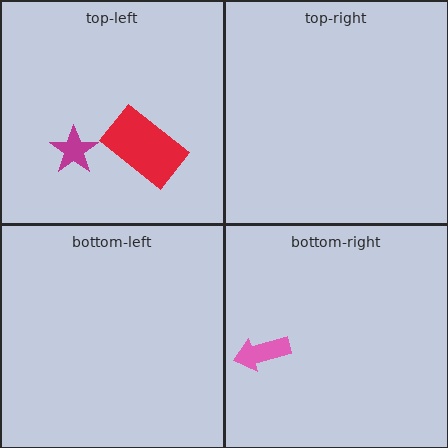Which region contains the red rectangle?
The top-left region.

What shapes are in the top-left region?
The red rectangle, the magenta star.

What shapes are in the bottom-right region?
The pink arrow.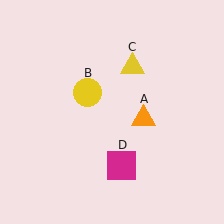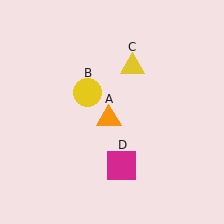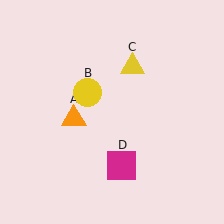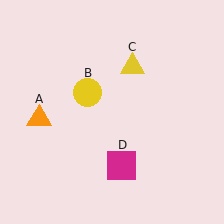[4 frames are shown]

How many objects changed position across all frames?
1 object changed position: orange triangle (object A).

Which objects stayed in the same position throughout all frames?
Yellow circle (object B) and yellow triangle (object C) and magenta square (object D) remained stationary.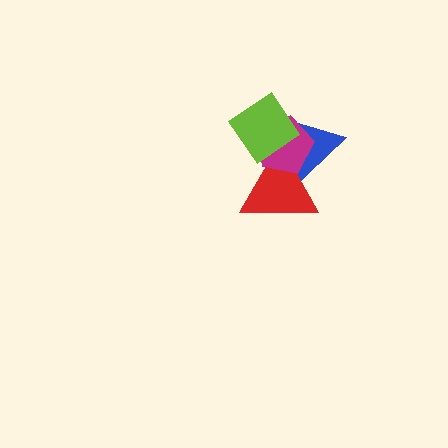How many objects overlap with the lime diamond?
3 objects overlap with the lime diamond.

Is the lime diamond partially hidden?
No, no other shape covers it.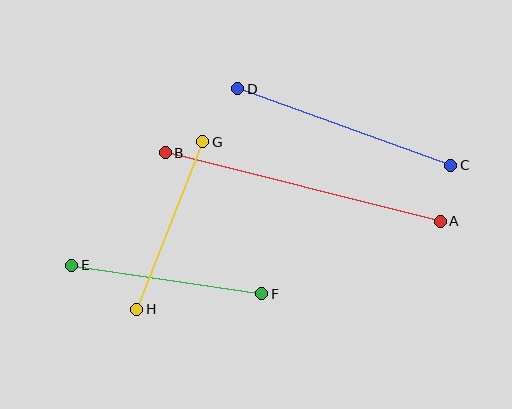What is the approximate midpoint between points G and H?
The midpoint is at approximately (170, 225) pixels.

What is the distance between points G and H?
The distance is approximately 180 pixels.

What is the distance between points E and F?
The distance is approximately 193 pixels.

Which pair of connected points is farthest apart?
Points A and B are farthest apart.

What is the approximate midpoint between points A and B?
The midpoint is at approximately (303, 187) pixels.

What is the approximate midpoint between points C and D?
The midpoint is at approximately (344, 127) pixels.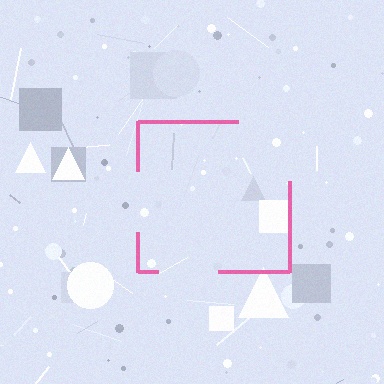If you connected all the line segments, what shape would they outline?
They would outline a square.